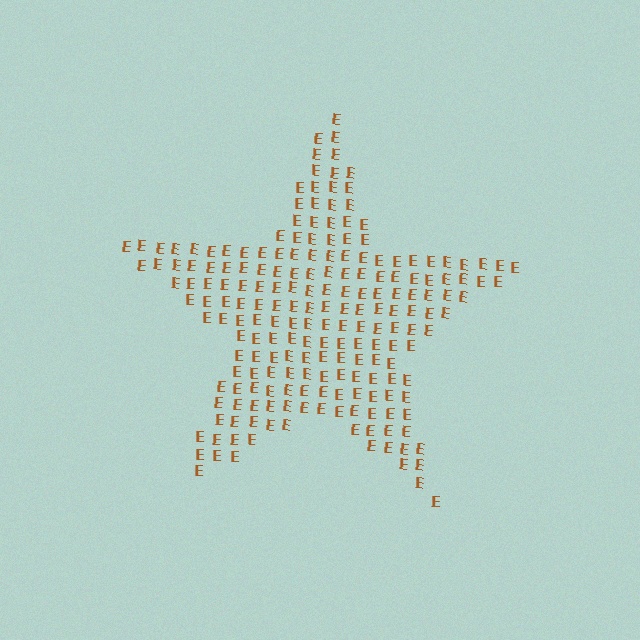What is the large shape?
The large shape is a star.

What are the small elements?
The small elements are letter E's.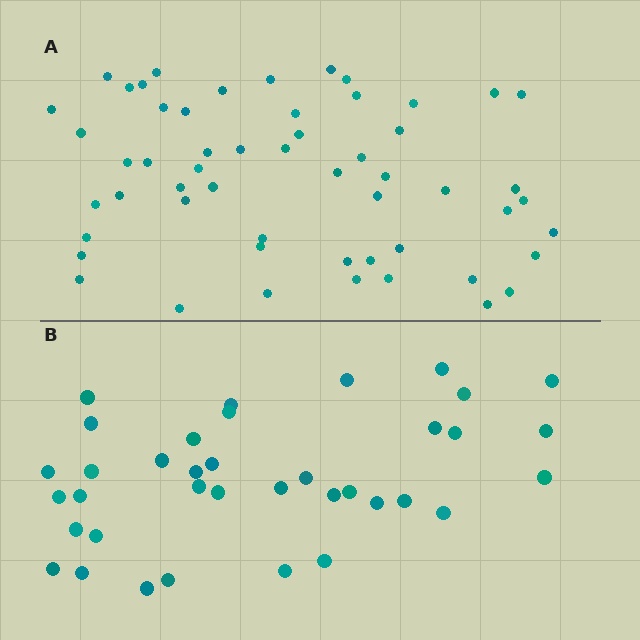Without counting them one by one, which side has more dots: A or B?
Region A (the top region) has more dots.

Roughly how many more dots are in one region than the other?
Region A has approximately 20 more dots than region B.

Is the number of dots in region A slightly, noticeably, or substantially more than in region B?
Region A has substantially more. The ratio is roughly 1.5 to 1.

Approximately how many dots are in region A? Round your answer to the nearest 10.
About 60 dots. (The exact count is 55, which rounds to 60.)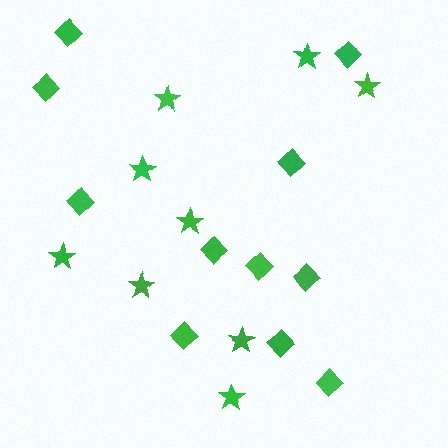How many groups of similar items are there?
There are 2 groups: one group of diamonds (11) and one group of stars (9).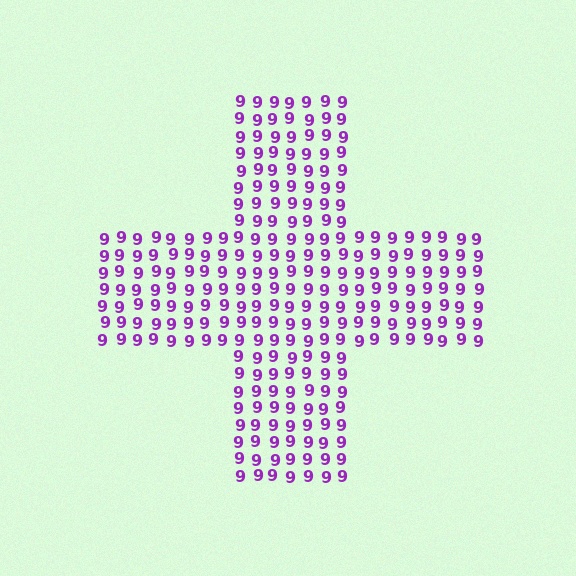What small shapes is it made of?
It is made of small digit 9's.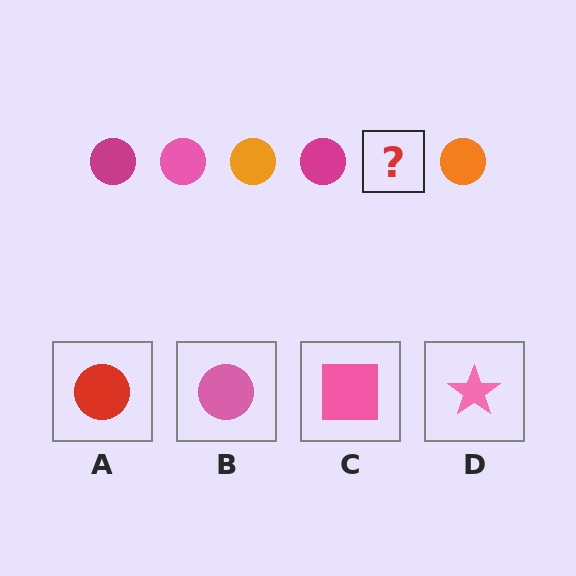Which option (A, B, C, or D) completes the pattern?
B.